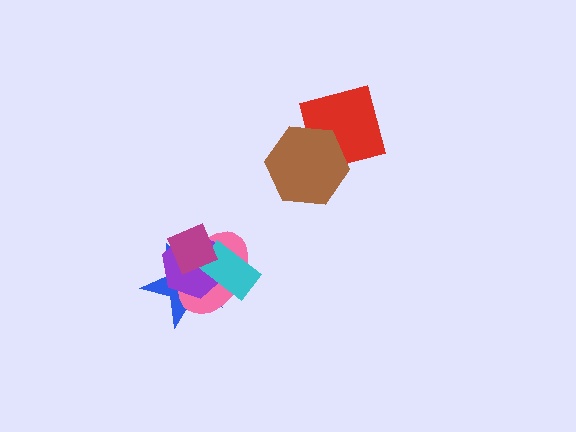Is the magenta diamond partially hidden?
No, no other shape covers it.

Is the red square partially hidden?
Yes, it is partially covered by another shape.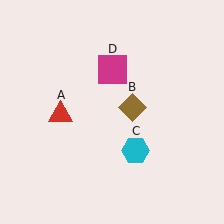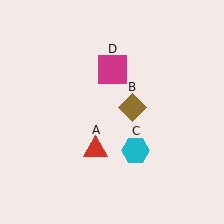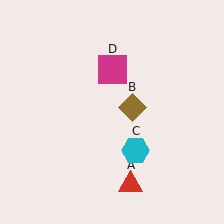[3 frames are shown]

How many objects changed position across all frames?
1 object changed position: red triangle (object A).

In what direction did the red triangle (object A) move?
The red triangle (object A) moved down and to the right.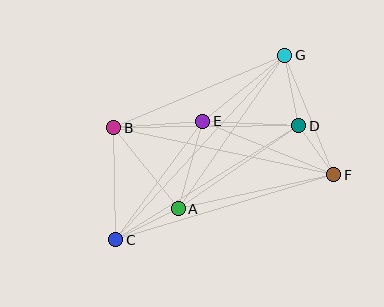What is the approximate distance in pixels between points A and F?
The distance between A and F is approximately 160 pixels.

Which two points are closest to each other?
Points D and F are closest to each other.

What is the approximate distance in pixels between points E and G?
The distance between E and G is approximately 105 pixels.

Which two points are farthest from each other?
Points C and G are farthest from each other.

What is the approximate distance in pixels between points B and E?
The distance between B and E is approximately 89 pixels.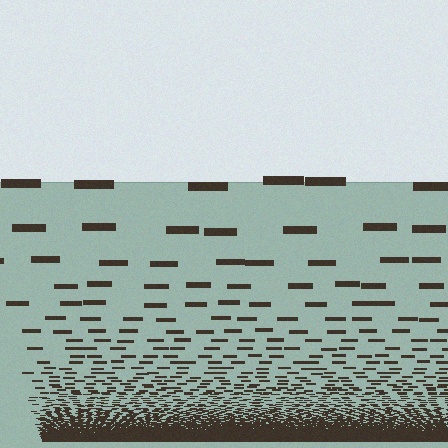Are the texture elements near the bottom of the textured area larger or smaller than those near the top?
Smaller. The gradient is inverted — elements near the bottom are smaller and denser.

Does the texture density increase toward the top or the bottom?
Density increases toward the bottom.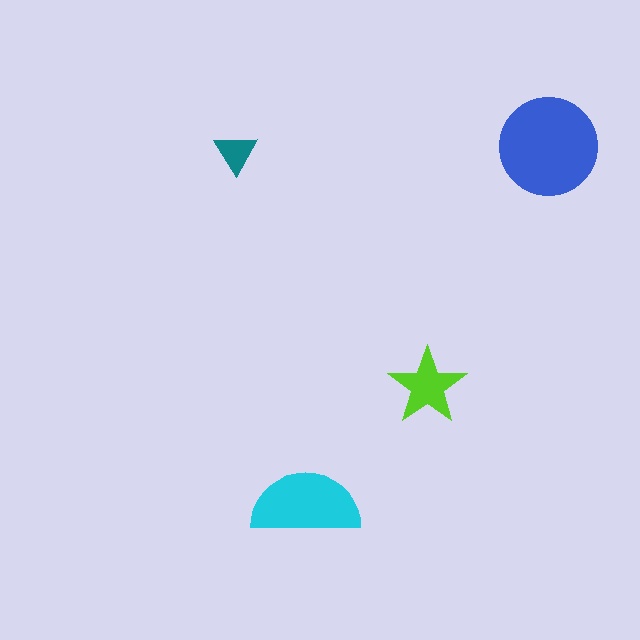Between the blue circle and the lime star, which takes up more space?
The blue circle.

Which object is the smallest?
The teal triangle.